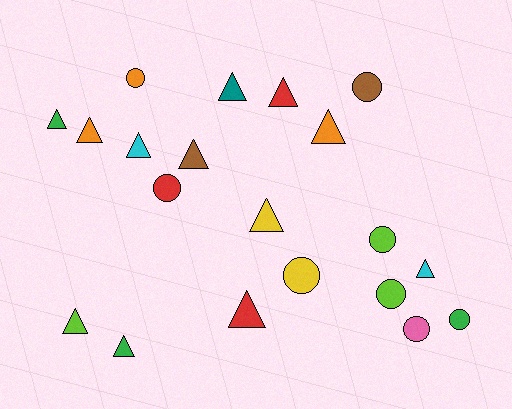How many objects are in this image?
There are 20 objects.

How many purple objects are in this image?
There are no purple objects.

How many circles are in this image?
There are 8 circles.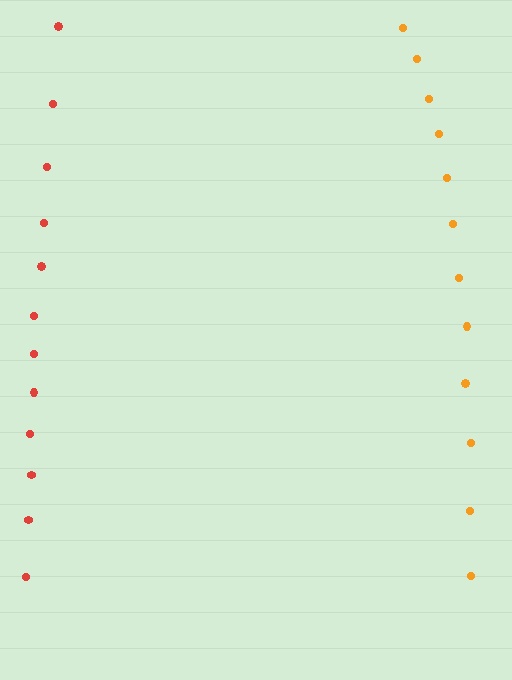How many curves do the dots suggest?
There are 2 distinct paths.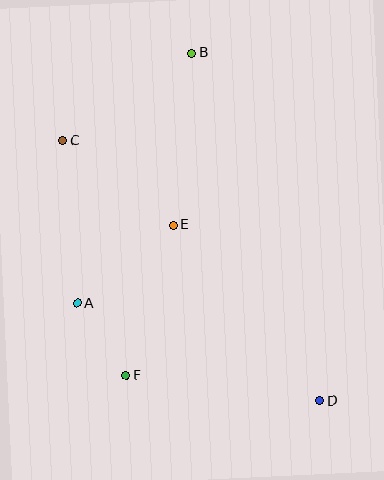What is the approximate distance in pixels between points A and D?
The distance between A and D is approximately 262 pixels.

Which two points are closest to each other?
Points A and F are closest to each other.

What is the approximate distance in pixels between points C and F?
The distance between C and F is approximately 243 pixels.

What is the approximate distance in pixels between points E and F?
The distance between E and F is approximately 157 pixels.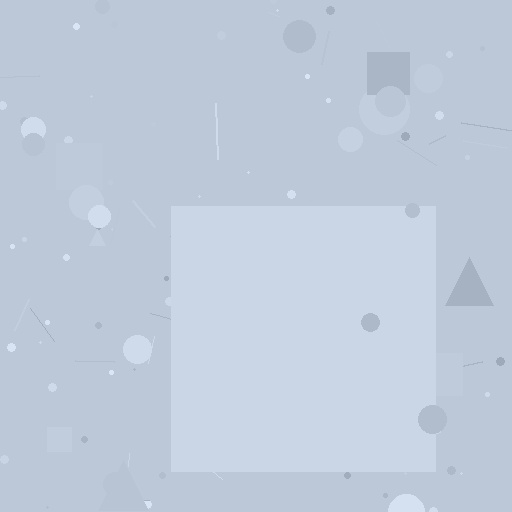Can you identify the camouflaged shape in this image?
The camouflaged shape is a square.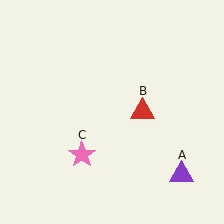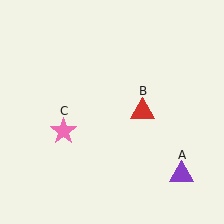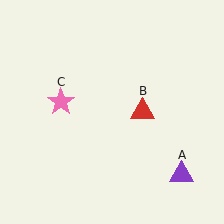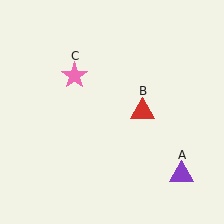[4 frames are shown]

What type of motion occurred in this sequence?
The pink star (object C) rotated clockwise around the center of the scene.